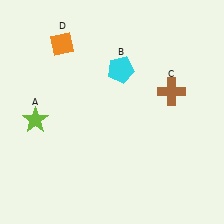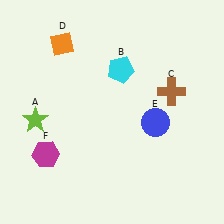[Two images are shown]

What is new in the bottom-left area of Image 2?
A magenta hexagon (F) was added in the bottom-left area of Image 2.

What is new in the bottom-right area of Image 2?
A blue circle (E) was added in the bottom-right area of Image 2.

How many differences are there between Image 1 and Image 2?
There are 2 differences between the two images.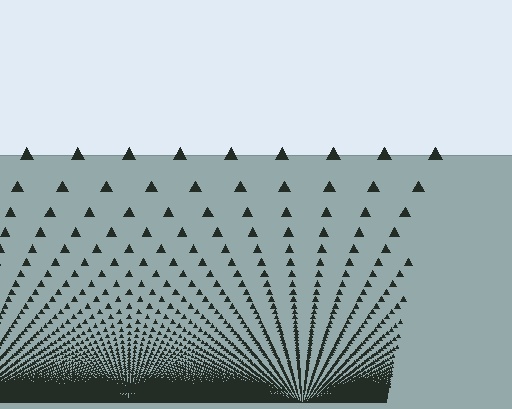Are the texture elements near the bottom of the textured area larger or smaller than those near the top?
Smaller. The gradient is inverted — elements near the bottom are smaller and denser.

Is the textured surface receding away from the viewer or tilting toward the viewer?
The surface appears to tilt toward the viewer. Texture elements get larger and sparser toward the top.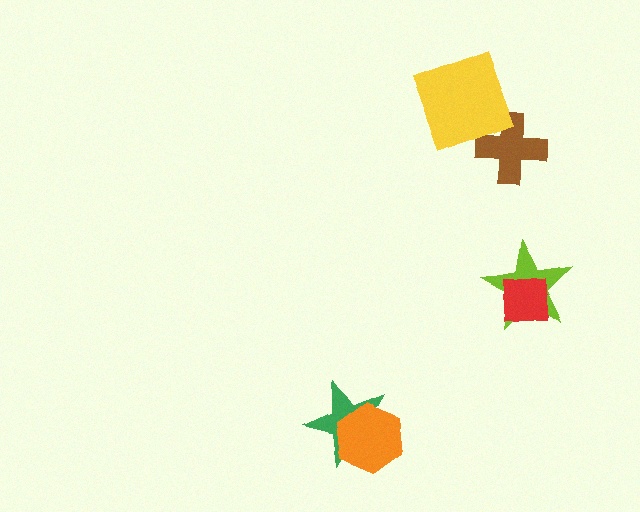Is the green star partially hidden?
Yes, it is partially covered by another shape.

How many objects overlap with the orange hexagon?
1 object overlaps with the orange hexagon.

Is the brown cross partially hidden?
Yes, it is partially covered by another shape.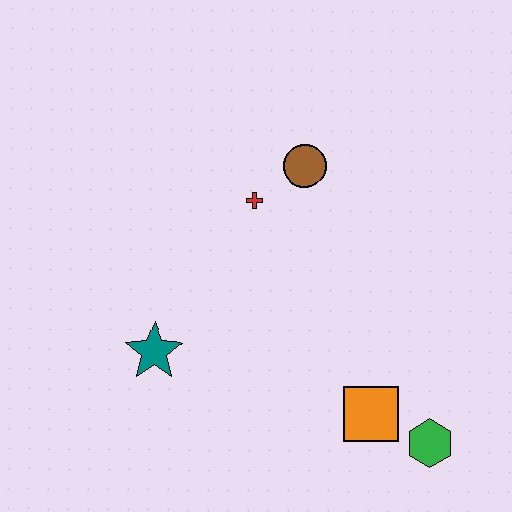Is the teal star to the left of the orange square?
Yes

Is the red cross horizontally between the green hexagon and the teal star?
Yes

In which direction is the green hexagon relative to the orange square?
The green hexagon is to the right of the orange square.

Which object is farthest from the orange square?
The brown circle is farthest from the orange square.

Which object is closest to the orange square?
The green hexagon is closest to the orange square.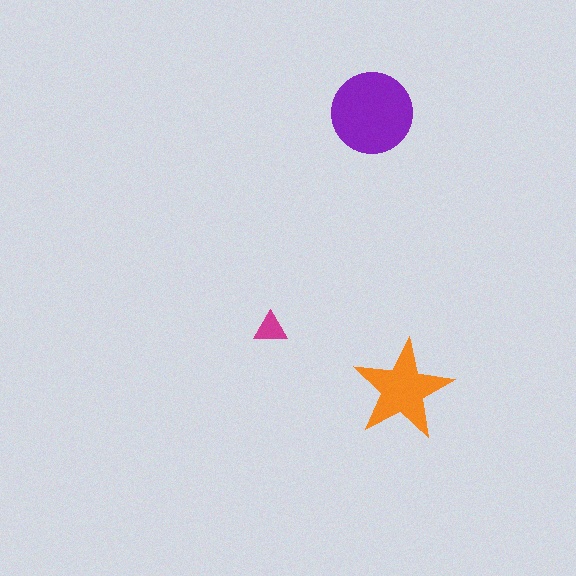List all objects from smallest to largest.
The magenta triangle, the orange star, the purple circle.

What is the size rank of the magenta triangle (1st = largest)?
3rd.